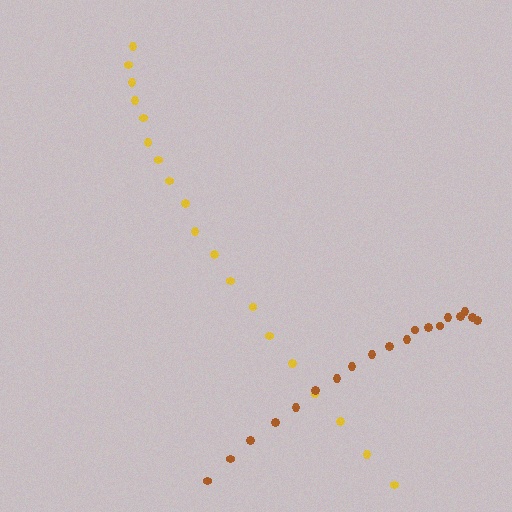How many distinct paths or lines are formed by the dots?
There are 2 distinct paths.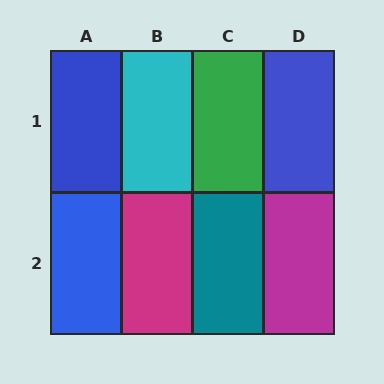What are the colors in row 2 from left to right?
Blue, magenta, teal, magenta.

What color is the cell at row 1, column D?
Blue.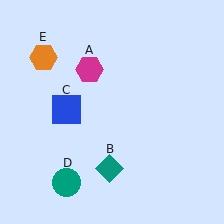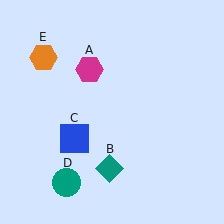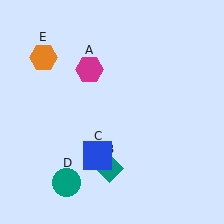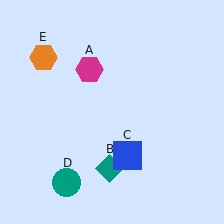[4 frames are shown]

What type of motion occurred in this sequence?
The blue square (object C) rotated counterclockwise around the center of the scene.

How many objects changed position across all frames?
1 object changed position: blue square (object C).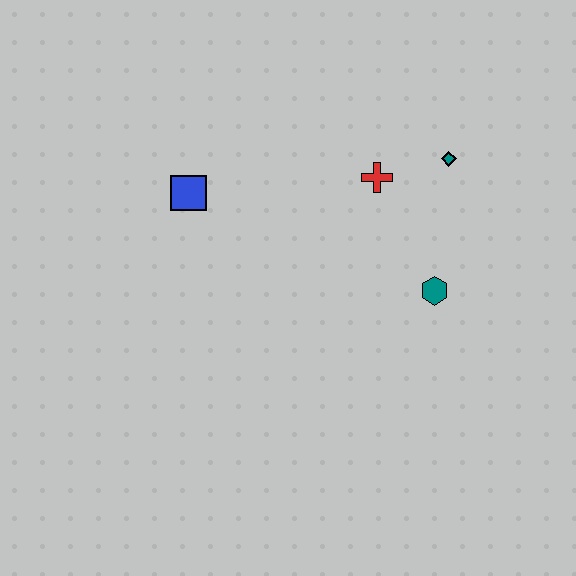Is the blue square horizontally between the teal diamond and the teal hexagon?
No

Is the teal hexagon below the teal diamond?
Yes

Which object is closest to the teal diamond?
The red cross is closest to the teal diamond.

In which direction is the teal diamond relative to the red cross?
The teal diamond is to the right of the red cross.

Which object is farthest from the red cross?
The blue square is farthest from the red cross.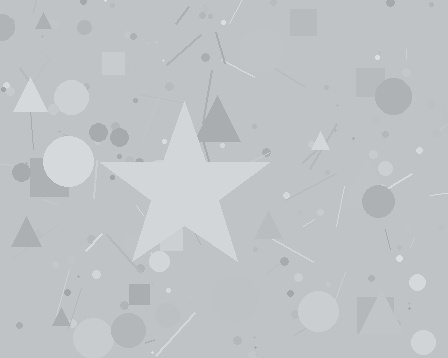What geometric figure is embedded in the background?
A star is embedded in the background.